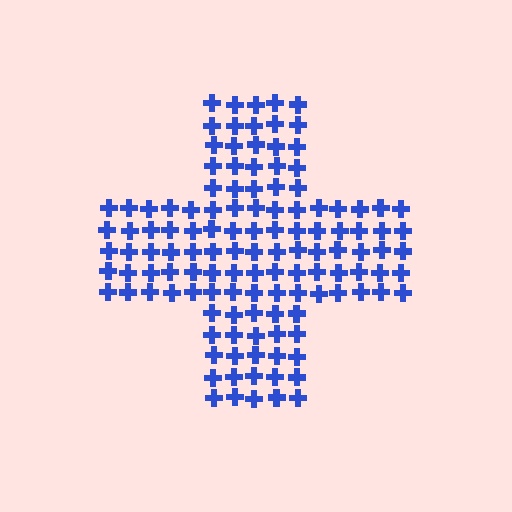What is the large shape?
The large shape is a cross.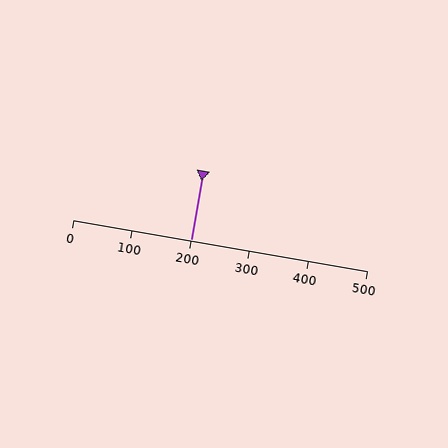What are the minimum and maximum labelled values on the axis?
The axis runs from 0 to 500.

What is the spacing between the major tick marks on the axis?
The major ticks are spaced 100 apart.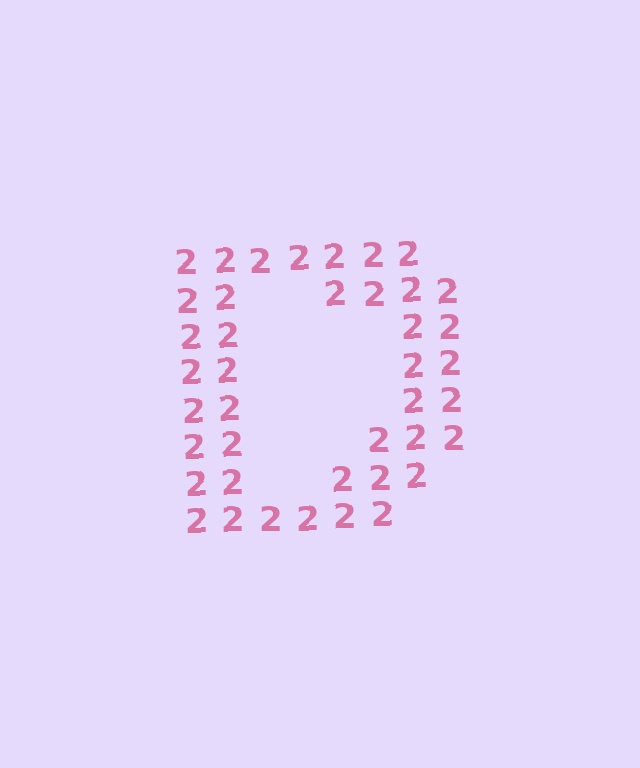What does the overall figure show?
The overall figure shows the letter D.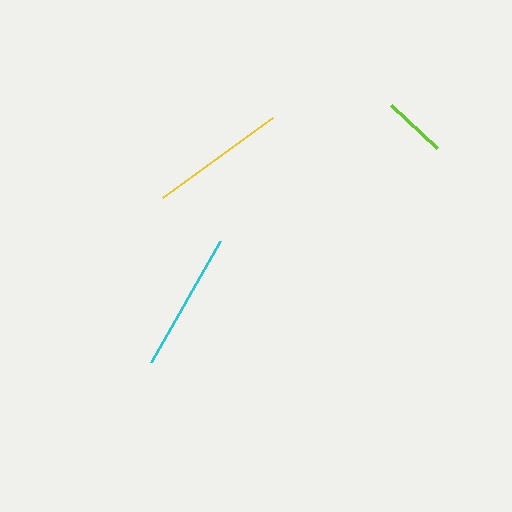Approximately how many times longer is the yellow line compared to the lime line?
The yellow line is approximately 2.2 times the length of the lime line.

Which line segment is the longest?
The cyan line is the longest at approximately 140 pixels.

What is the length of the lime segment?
The lime segment is approximately 62 pixels long.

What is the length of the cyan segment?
The cyan segment is approximately 140 pixels long.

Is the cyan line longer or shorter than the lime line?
The cyan line is longer than the lime line.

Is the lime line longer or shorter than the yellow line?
The yellow line is longer than the lime line.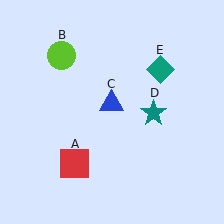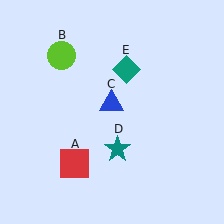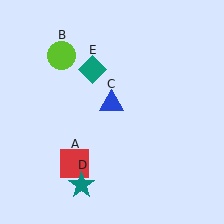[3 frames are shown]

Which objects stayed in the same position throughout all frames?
Red square (object A) and lime circle (object B) and blue triangle (object C) remained stationary.